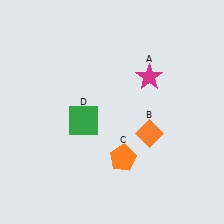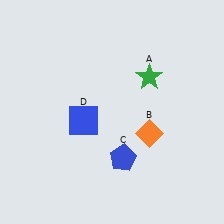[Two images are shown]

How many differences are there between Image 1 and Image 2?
There are 3 differences between the two images.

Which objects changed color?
A changed from magenta to green. C changed from orange to blue. D changed from green to blue.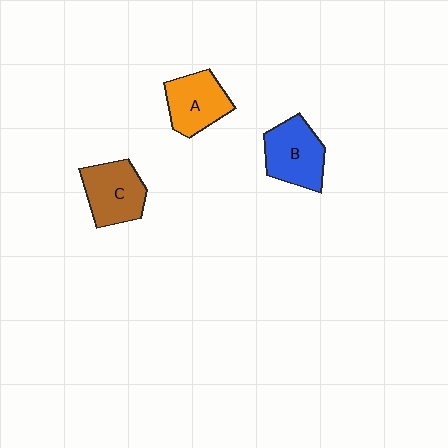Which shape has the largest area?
Shape B (blue).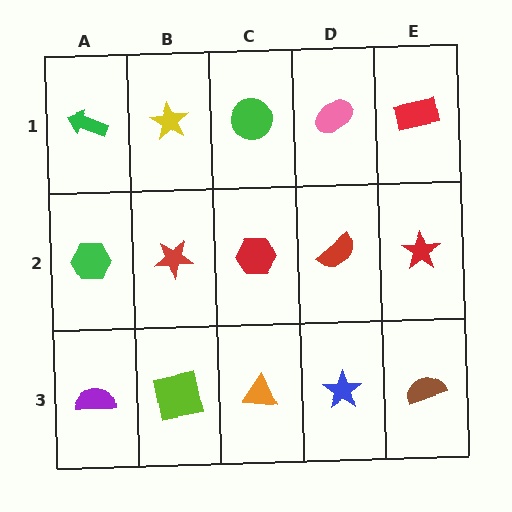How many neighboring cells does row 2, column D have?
4.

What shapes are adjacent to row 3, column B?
A red star (row 2, column B), a purple semicircle (row 3, column A), an orange triangle (row 3, column C).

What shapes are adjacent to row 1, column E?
A red star (row 2, column E), a pink ellipse (row 1, column D).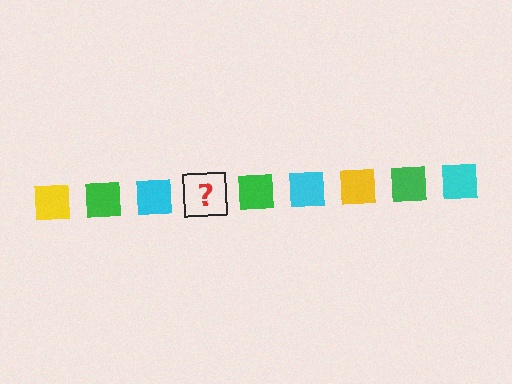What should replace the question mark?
The question mark should be replaced with a yellow square.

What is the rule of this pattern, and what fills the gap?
The rule is that the pattern cycles through yellow, green, cyan squares. The gap should be filled with a yellow square.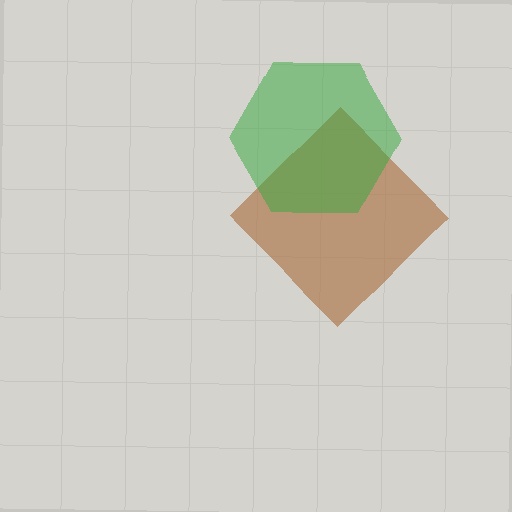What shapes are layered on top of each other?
The layered shapes are: a brown diamond, a green hexagon.